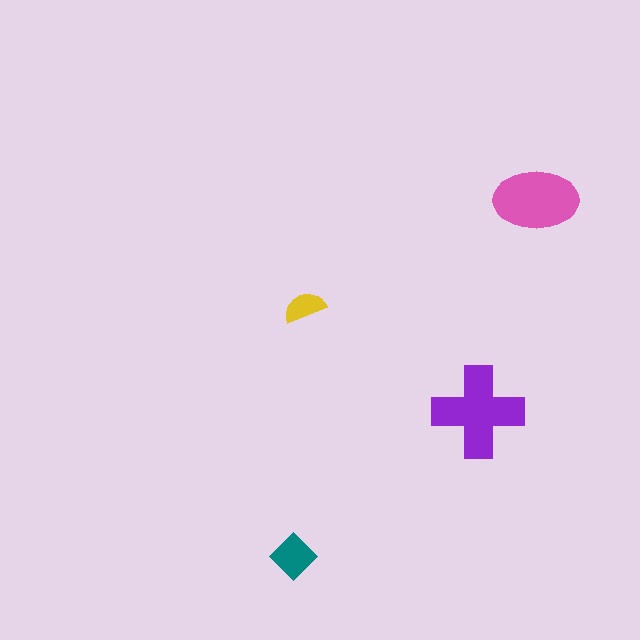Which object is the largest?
The purple cross.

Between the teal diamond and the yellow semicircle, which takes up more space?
The teal diamond.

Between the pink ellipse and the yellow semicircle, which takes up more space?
The pink ellipse.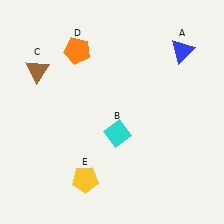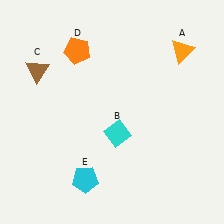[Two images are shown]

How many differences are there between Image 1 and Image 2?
There are 2 differences between the two images.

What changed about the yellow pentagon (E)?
In Image 1, E is yellow. In Image 2, it changed to cyan.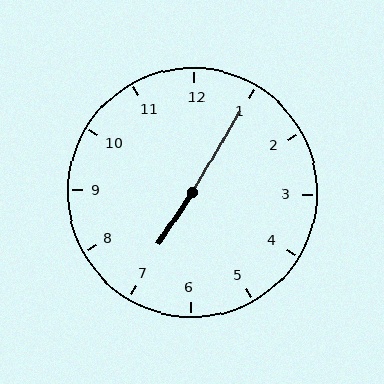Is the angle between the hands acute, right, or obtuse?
It is obtuse.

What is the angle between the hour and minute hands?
Approximately 178 degrees.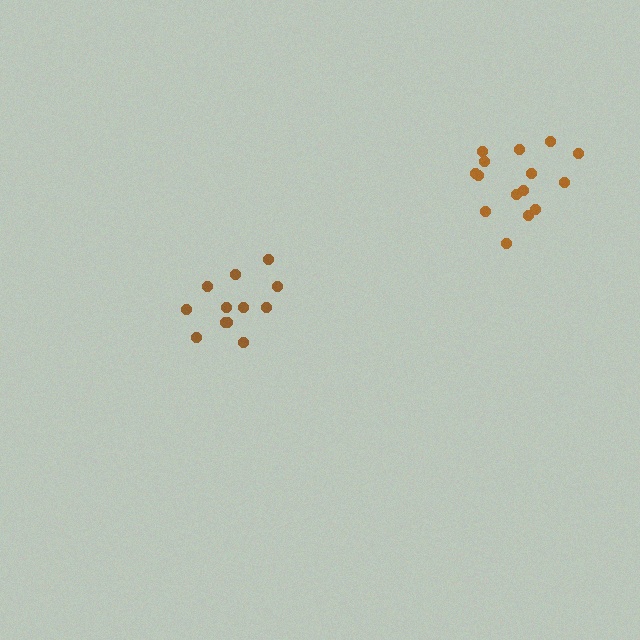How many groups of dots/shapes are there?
There are 2 groups.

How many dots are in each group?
Group 1: 12 dots, Group 2: 15 dots (27 total).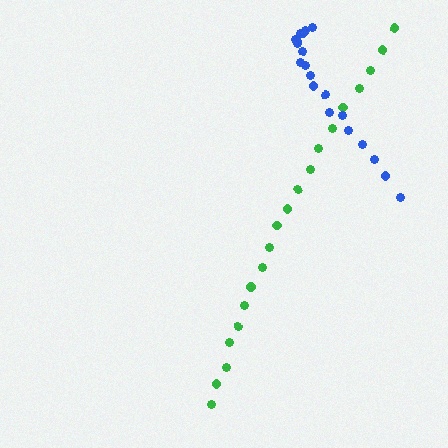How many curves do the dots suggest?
There are 2 distinct paths.